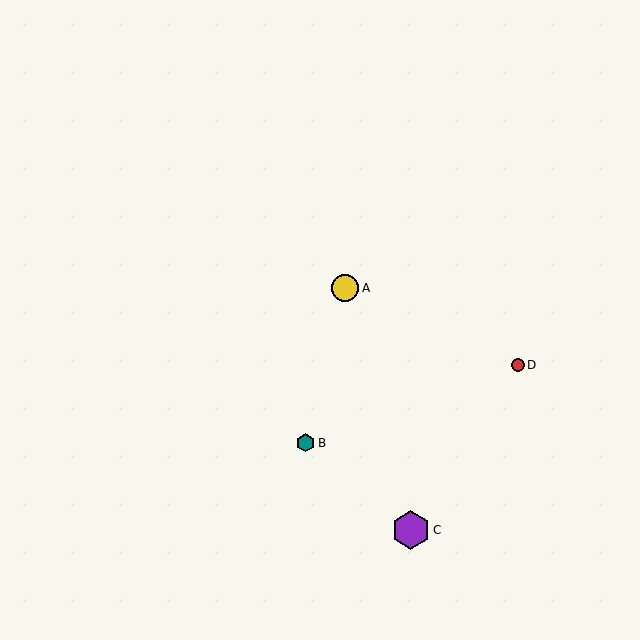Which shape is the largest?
The purple hexagon (labeled C) is the largest.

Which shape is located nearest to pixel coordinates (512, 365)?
The red circle (labeled D) at (518, 365) is nearest to that location.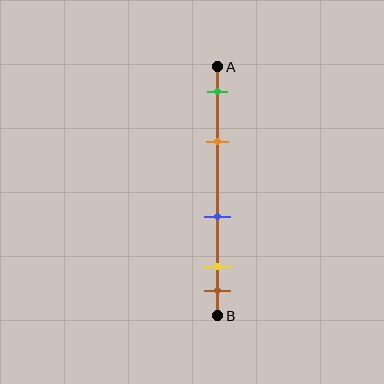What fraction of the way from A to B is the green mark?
The green mark is approximately 10% (0.1) of the way from A to B.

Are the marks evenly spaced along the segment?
No, the marks are not evenly spaced.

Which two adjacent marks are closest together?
The yellow and brown marks are the closest adjacent pair.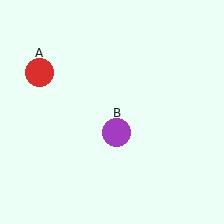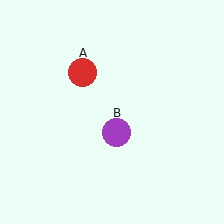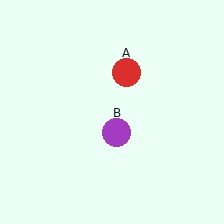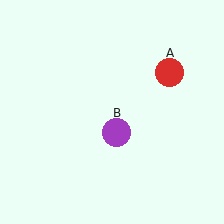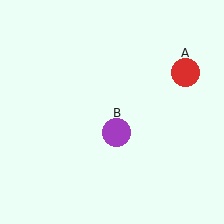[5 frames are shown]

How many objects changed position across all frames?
1 object changed position: red circle (object A).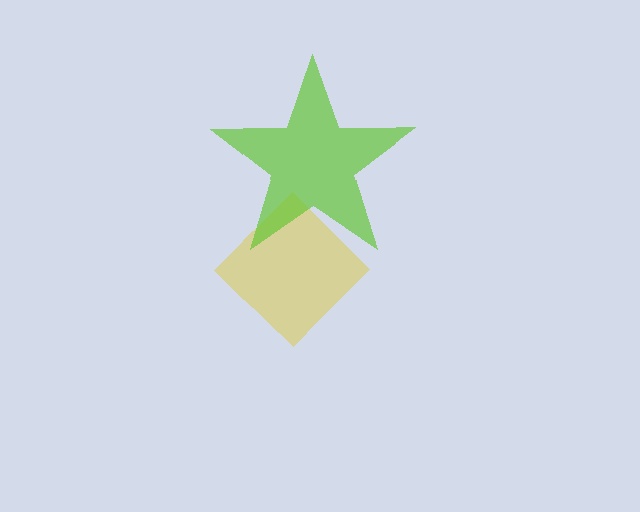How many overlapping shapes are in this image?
There are 2 overlapping shapes in the image.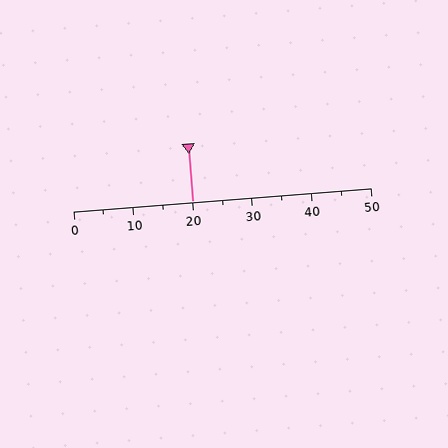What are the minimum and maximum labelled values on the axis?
The axis runs from 0 to 50.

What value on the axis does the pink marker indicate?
The marker indicates approximately 20.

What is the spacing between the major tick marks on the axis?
The major ticks are spaced 10 apart.